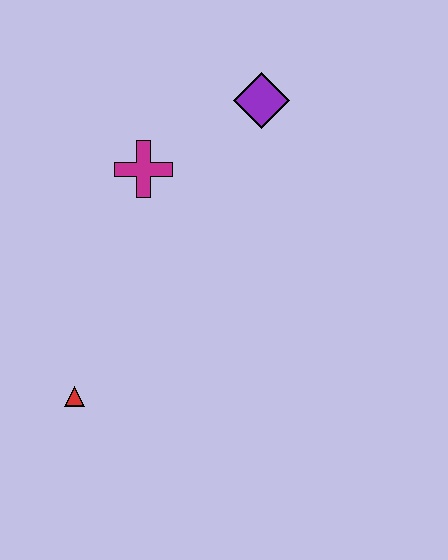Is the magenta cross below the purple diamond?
Yes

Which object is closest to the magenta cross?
The purple diamond is closest to the magenta cross.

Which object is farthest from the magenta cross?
The red triangle is farthest from the magenta cross.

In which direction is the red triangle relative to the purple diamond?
The red triangle is below the purple diamond.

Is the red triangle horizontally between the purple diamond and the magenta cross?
No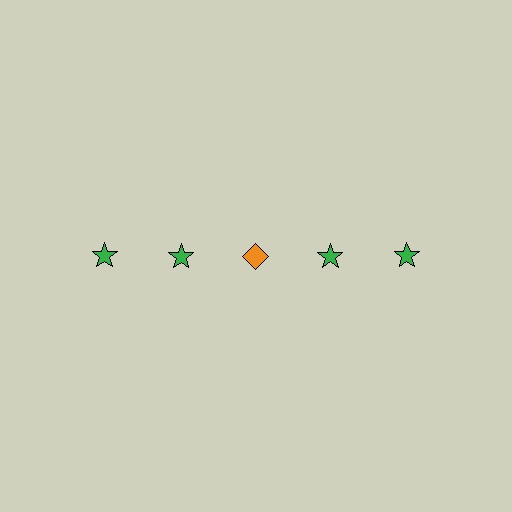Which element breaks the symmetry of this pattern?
The orange diamond in the top row, center column breaks the symmetry. All other shapes are green stars.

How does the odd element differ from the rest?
It differs in both color (orange instead of green) and shape (diamond instead of star).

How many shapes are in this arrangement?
There are 5 shapes arranged in a grid pattern.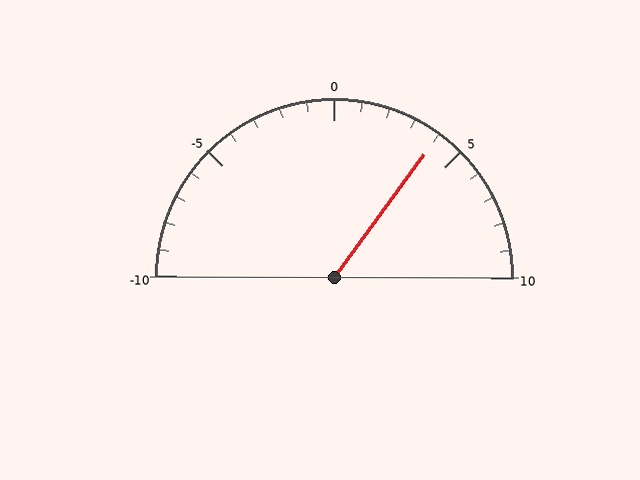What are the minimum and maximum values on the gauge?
The gauge ranges from -10 to 10.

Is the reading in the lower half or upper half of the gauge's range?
The reading is in the upper half of the range (-10 to 10).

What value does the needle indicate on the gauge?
The needle indicates approximately 4.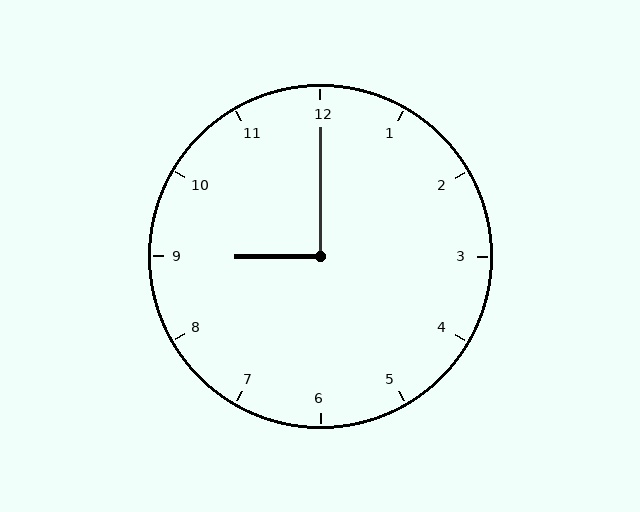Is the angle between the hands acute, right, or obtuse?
It is right.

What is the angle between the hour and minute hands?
Approximately 90 degrees.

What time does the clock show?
9:00.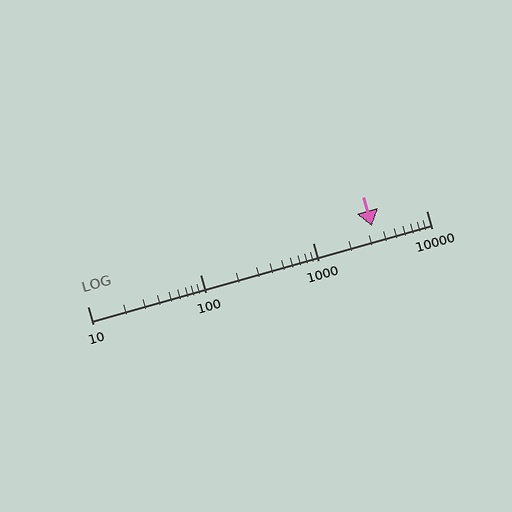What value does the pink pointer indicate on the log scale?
The pointer indicates approximately 3300.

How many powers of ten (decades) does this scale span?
The scale spans 3 decades, from 10 to 10000.